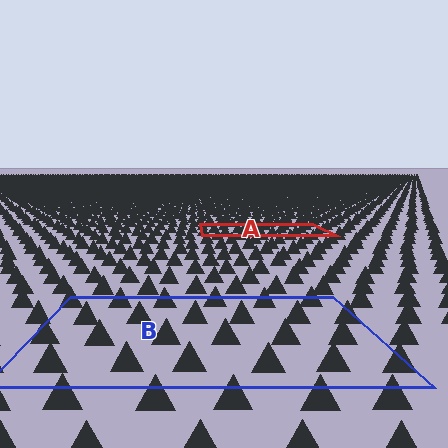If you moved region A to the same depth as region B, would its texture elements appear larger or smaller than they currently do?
They would appear larger. At a closer depth, the same texture elements are projected at a bigger on-screen size.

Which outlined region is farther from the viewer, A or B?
Region A is farther from the viewer — the texture elements inside it appear smaller and more densely packed.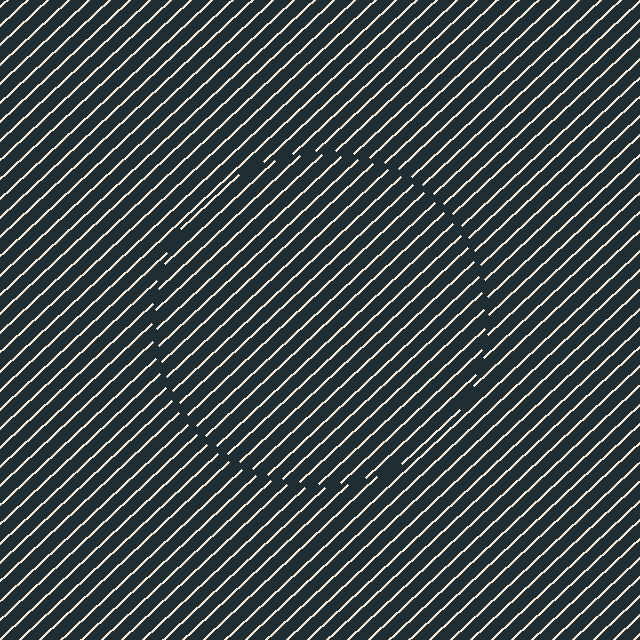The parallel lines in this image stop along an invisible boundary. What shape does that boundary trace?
An illusory circle. The interior of the shape contains the same grating, shifted by half a period — the contour is defined by the phase discontinuity where line-ends from the inner and outer gratings abut.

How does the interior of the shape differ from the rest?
The interior of the shape contains the same grating, shifted by half a period — the contour is defined by the phase discontinuity where line-ends from the inner and outer gratings abut.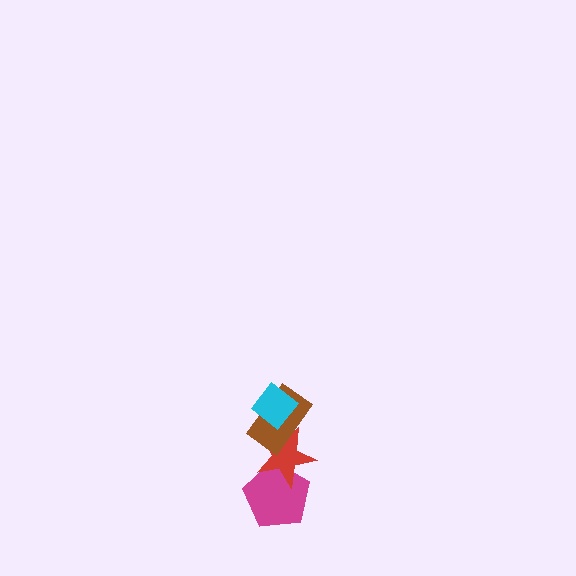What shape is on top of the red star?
The brown rectangle is on top of the red star.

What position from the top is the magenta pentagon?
The magenta pentagon is 4th from the top.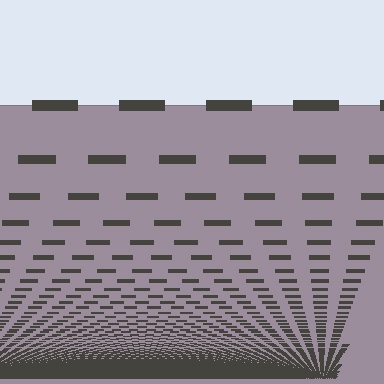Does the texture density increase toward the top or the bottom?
Density increases toward the bottom.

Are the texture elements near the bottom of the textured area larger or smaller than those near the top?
Smaller. The gradient is inverted — elements near the bottom are smaller and denser.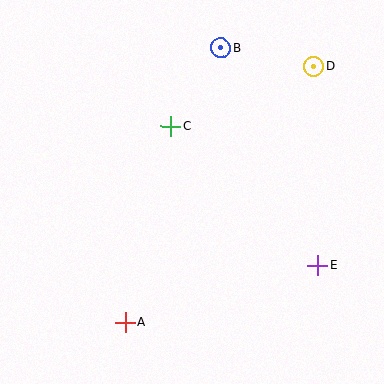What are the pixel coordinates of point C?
Point C is at (171, 126).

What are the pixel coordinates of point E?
Point E is at (318, 265).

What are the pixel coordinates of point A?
Point A is at (125, 322).